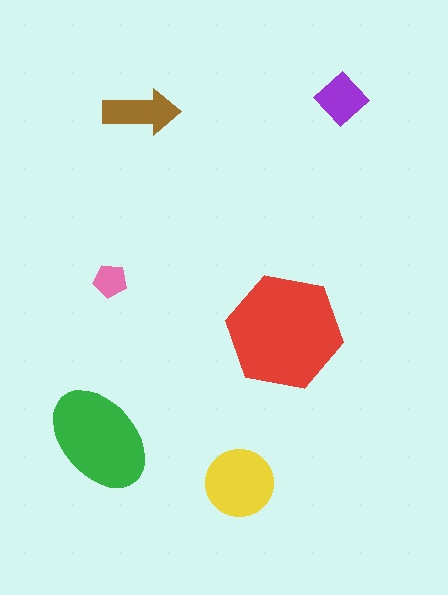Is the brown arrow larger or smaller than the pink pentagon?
Larger.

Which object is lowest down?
The yellow circle is bottommost.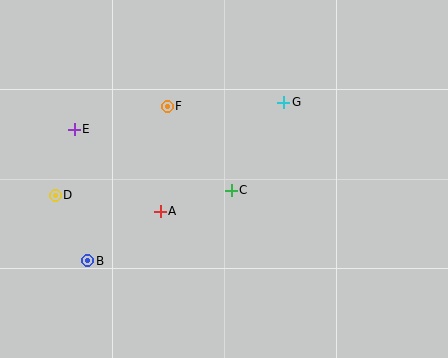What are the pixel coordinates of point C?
Point C is at (231, 190).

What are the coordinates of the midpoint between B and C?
The midpoint between B and C is at (159, 225).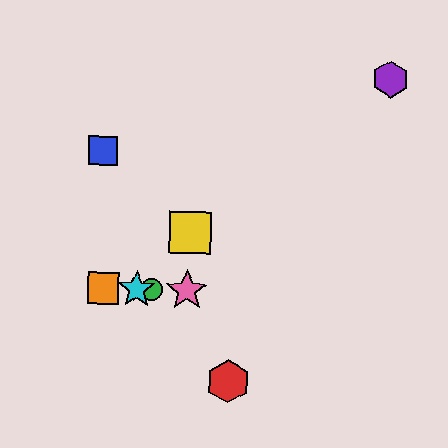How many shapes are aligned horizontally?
4 shapes (the green circle, the orange square, the cyan star, the pink star) are aligned horizontally.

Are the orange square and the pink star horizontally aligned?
Yes, both are at y≈288.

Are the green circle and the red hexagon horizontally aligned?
No, the green circle is at y≈289 and the red hexagon is at y≈381.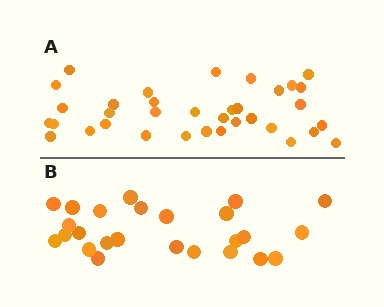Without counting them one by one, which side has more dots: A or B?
Region A (the top region) has more dots.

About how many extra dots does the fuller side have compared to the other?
Region A has roughly 10 or so more dots than region B.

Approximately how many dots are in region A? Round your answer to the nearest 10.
About 40 dots. (The exact count is 35, which rounds to 40.)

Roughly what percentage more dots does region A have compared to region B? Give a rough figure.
About 40% more.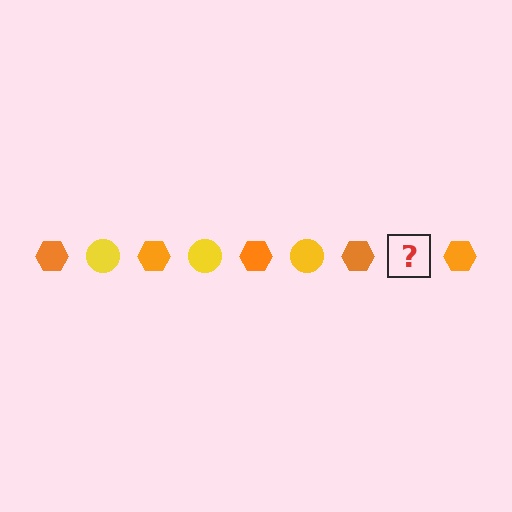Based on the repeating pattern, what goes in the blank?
The blank should be a yellow circle.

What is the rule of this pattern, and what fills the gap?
The rule is that the pattern alternates between orange hexagon and yellow circle. The gap should be filled with a yellow circle.